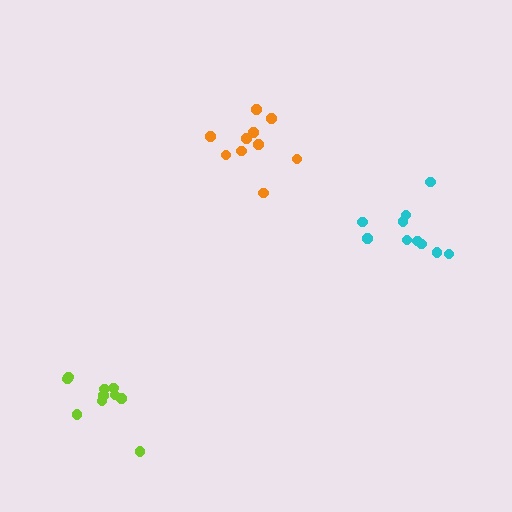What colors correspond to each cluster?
The clusters are colored: lime, cyan, orange.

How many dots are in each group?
Group 1: 10 dots, Group 2: 10 dots, Group 3: 11 dots (31 total).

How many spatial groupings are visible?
There are 3 spatial groupings.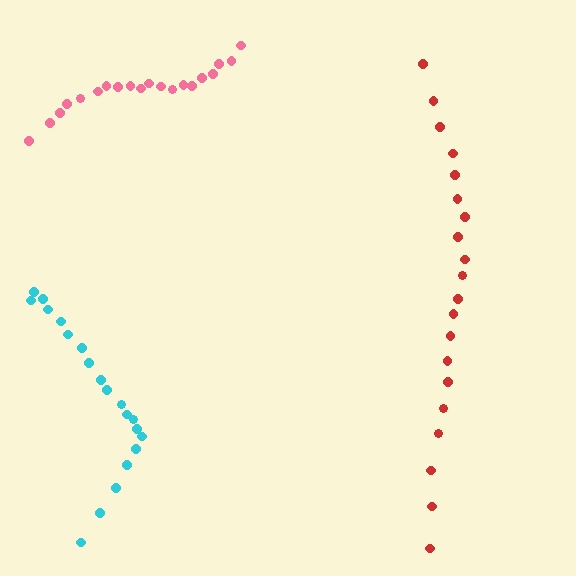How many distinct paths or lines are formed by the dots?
There are 3 distinct paths.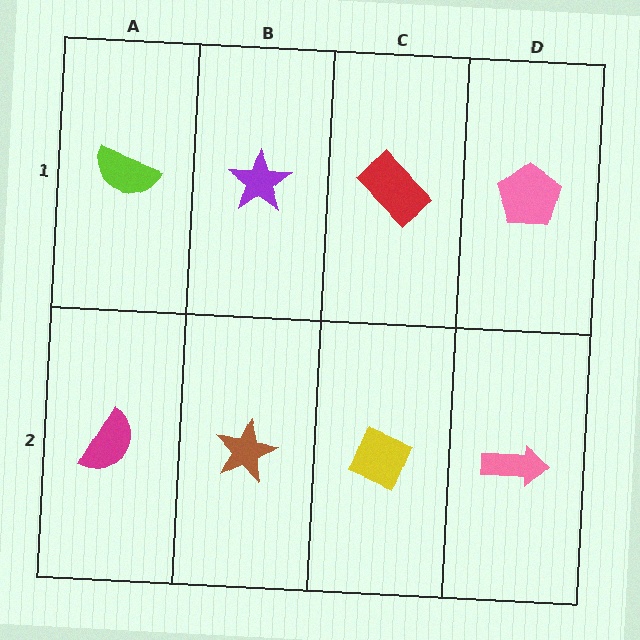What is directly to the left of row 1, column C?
A purple star.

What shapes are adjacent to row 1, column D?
A pink arrow (row 2, column D), a red rectangle (row 1, column C).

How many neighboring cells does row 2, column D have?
2.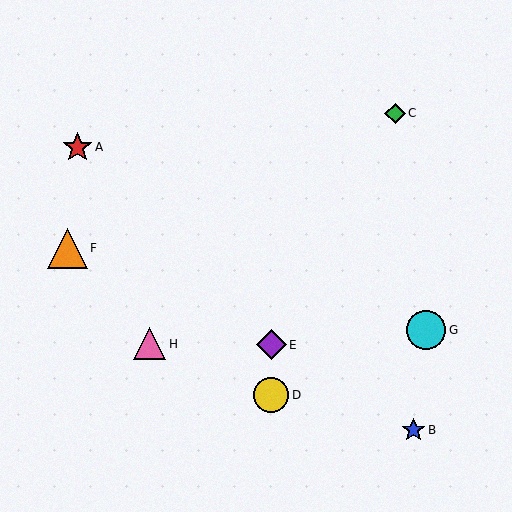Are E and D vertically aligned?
Yes, both are at x≈271.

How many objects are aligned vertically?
2 objects (D, E) are aligned vertically.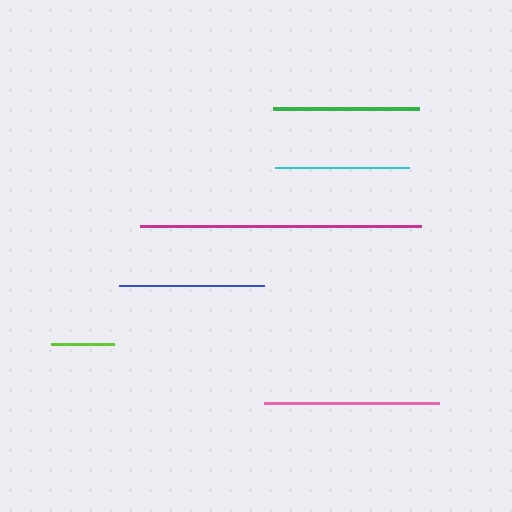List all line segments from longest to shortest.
From longest to shortest: magenta, pink, green, blue, cyan, lime.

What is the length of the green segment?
The green segment is approximately 146 pixels long.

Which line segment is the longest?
The magenta line is the longest at approximately 281 pixels.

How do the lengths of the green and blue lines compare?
The green and blue lines are approximately the same length.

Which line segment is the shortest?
The lime line is the shortest at approximately 63 pixels.